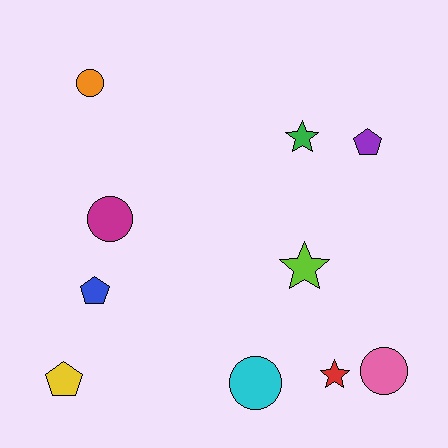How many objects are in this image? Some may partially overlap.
There are 10 objects.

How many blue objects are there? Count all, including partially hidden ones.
There is 1 blue object.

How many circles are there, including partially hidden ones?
There are 4 circles.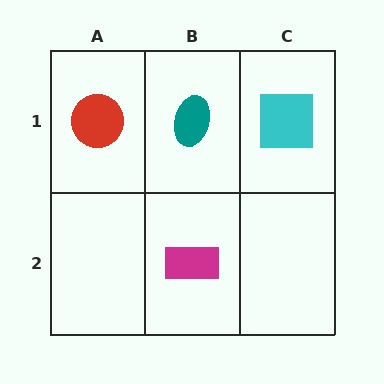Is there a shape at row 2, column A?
No, that cell is empty.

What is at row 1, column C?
A cyan square.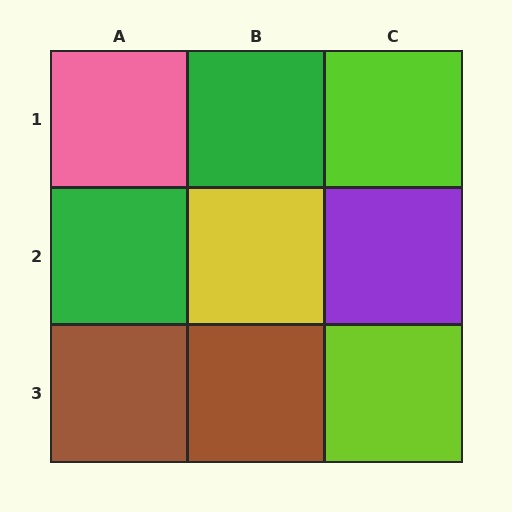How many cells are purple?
1 cell is purple.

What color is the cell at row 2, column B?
Yellow.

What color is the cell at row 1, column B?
Green.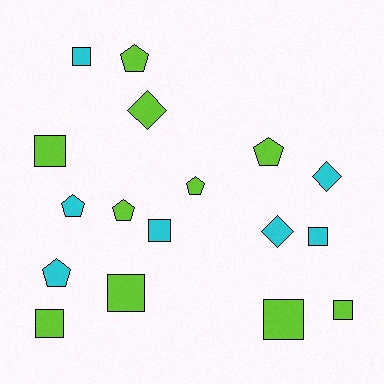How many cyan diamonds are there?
There are 2 cyan diamonds.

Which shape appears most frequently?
Square, with 8 objects.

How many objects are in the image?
There are 17 objects.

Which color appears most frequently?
Lime, with 10 objects.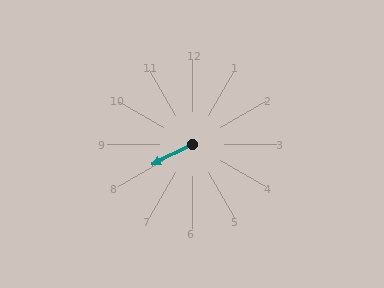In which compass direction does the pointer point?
Southwest.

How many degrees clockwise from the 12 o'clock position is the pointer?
Approximately 243 degrees.